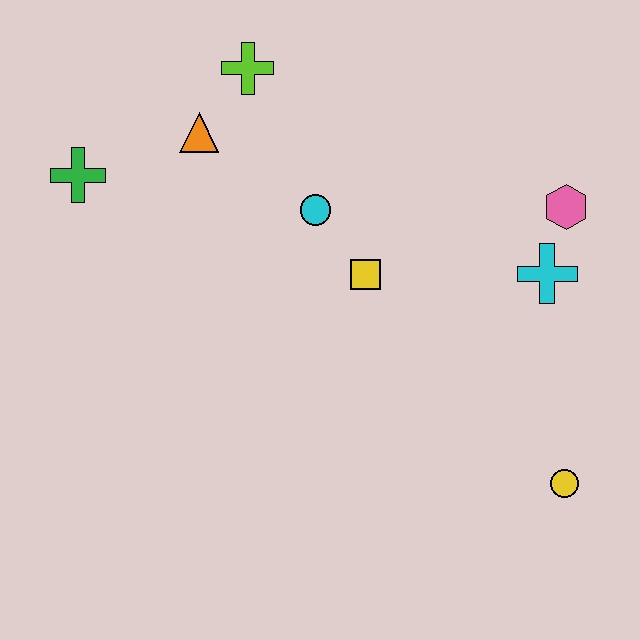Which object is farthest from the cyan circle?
The yellow circle is farthest from the cyan circle.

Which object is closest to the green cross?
The orange triangle is closest to the green cross.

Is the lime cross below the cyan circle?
No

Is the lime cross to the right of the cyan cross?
No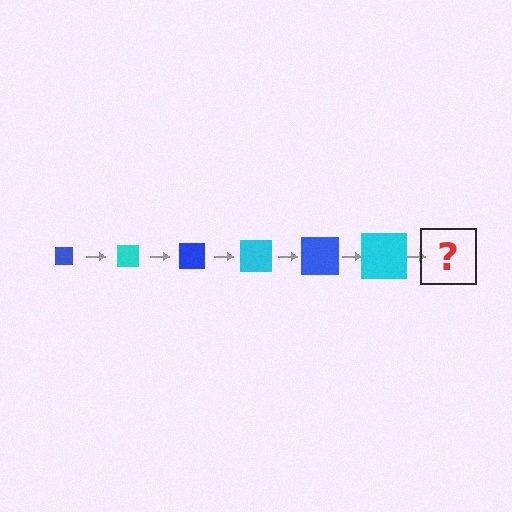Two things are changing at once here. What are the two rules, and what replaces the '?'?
The two rules are that the square grows larger each step and the color cycles through blue and cyan. The '?' should be a blue square, larger than the previous one.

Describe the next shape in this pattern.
It should be a blue square, larger than the previous one.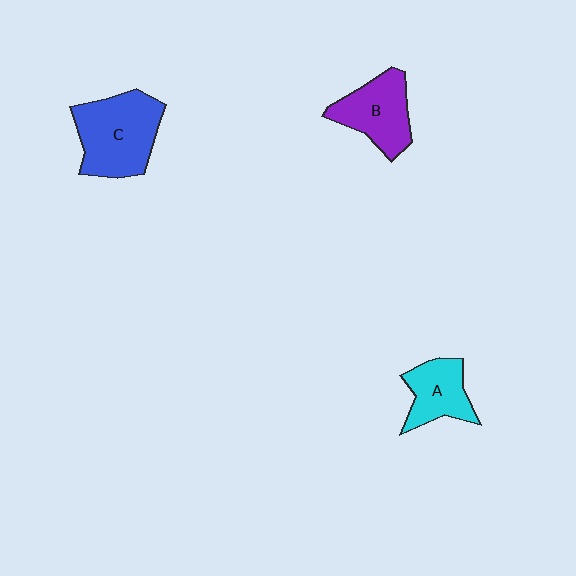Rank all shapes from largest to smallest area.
From largest to smallest: C (blue), B (purple), A (cyan).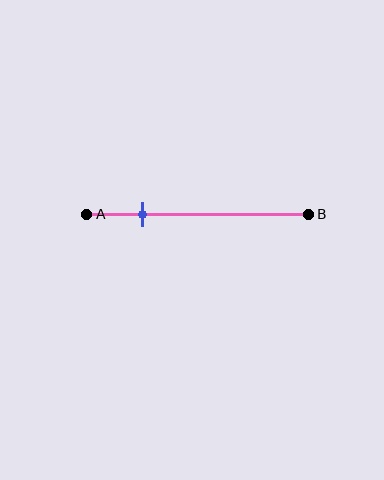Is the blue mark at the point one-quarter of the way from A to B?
Yes, the mark is approximately at the one-quarter point.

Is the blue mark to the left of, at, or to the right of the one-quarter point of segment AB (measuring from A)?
The blue mark is approximately at the one-quarter point of segment AB.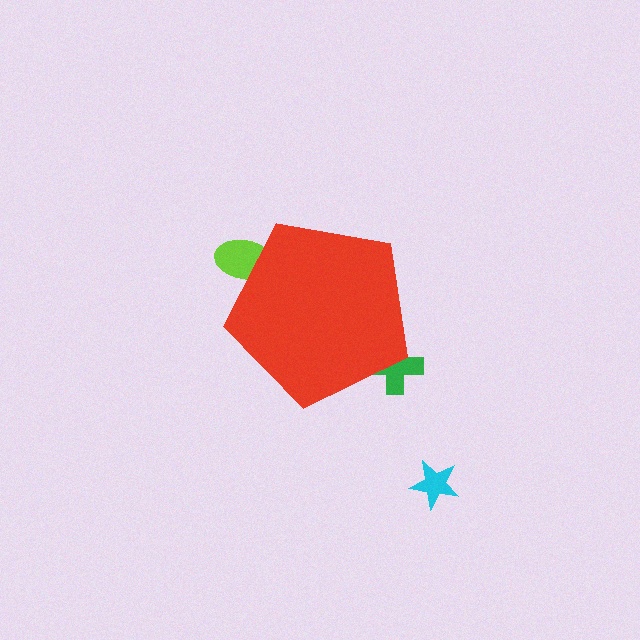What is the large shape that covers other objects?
A red pentagon.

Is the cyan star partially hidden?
No, the cyan star is fully visible.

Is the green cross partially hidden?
Yes, the green cross is partially hidden behind the red pentagon.